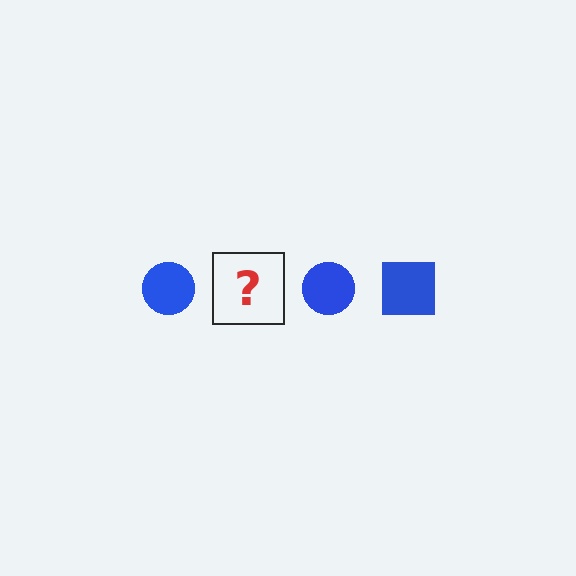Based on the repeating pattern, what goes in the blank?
The blank should be a blue square.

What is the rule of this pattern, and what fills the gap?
The rule is that the pattern cycles through circle, square shapes in blue. The gap should be filled with a blue square.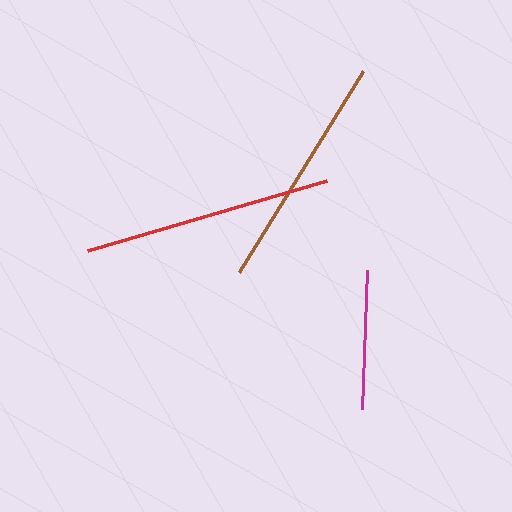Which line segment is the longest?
The red line is the longest at approximately 249 pixels.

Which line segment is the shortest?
The magenta line is the shortest at approximately 139 pixels.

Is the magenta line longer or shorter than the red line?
The red line is longer than the magenta line.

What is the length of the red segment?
The red segment is approximately 249 pixels long.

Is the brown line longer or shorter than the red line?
The red line is longer than the brown line.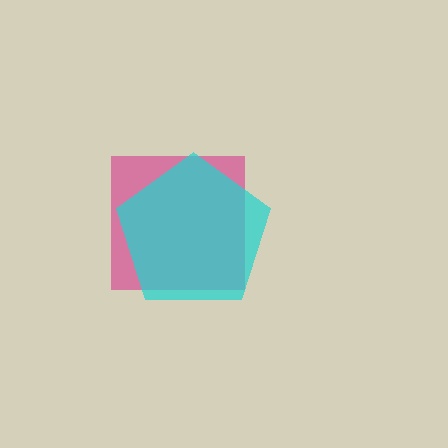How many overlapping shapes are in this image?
There are 2 overlapping shapes in the image.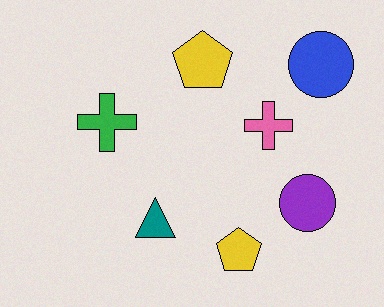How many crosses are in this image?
There are 2 crosses.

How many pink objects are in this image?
There is 1 pink object.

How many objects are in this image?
There are 7 objects.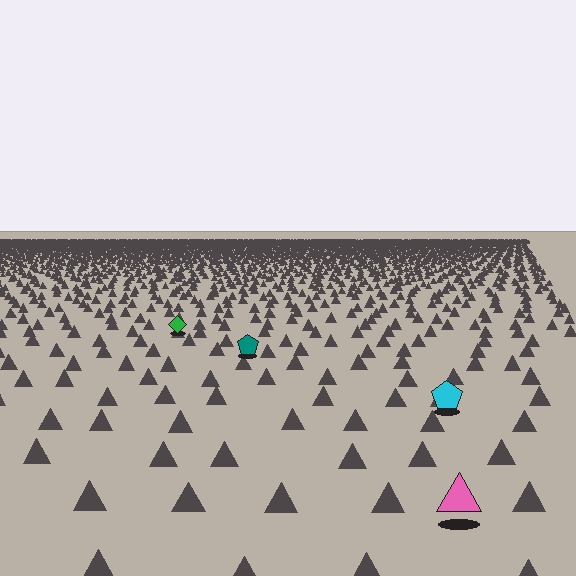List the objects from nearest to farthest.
From nearest to farthest: the pink triangle, the cyan pentagon, the teal pentagon, the green diamond.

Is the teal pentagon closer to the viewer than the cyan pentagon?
No. The cyan pentagon is closer — you can tell from the texture gradient: the ground texture is coarser near it.